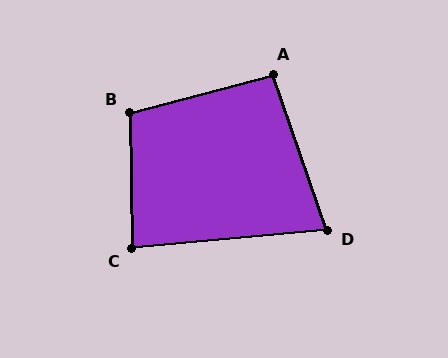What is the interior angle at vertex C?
Approximately 86 degrees (approximately right).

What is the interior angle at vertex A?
Approximately 94 degrees (approximately right).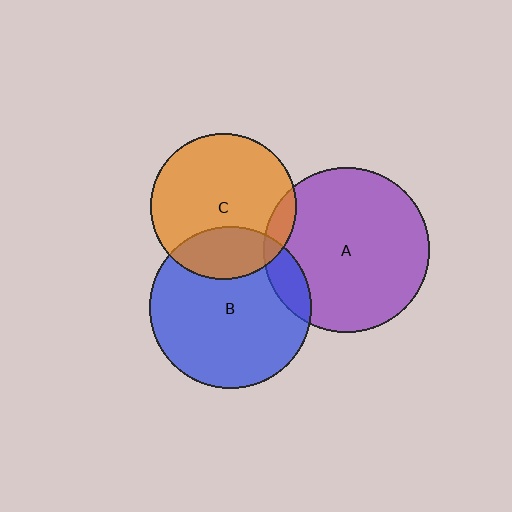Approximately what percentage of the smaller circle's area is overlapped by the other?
Approximately 25%.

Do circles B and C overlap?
Yes.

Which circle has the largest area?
Circle A (purple).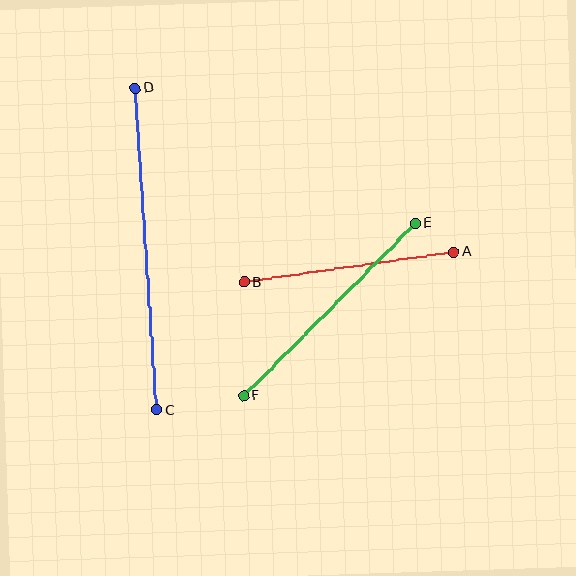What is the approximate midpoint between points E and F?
The midpoint is at approximately (330, 309) pixels.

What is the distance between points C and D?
The distance is approximately 323 pixels.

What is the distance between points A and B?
The distance is approximately 212 pixels.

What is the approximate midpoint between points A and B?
The midpoint is at approximately (349, 267) pixels.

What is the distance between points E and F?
The distance is approximately 243 pixels.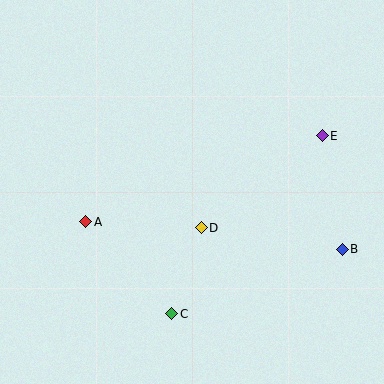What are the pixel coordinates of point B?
Point B is at (342, 249).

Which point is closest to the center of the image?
Point D at (201, 228) is closest to the center.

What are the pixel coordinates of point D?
Point D is at (201, 228).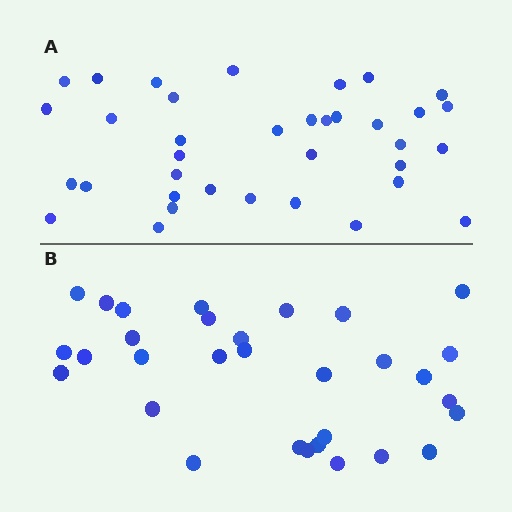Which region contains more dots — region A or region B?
Region A (the top region) has more dots.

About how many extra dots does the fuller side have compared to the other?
Region A has about 5 more dots than region B.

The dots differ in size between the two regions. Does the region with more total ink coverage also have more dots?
No. Region B has more total ink coverage because its dots are larger, but region A actually contains more individual dots. Total area can be misleading — the number of items is what matters here.